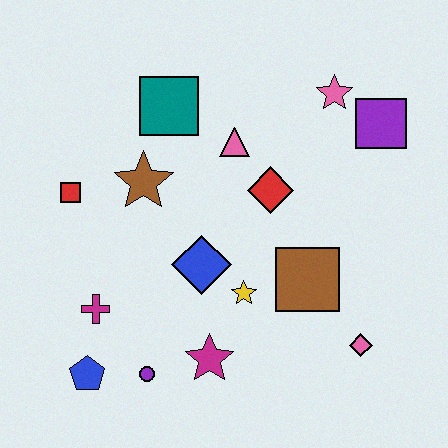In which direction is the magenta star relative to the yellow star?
The magenta star is below the yellow star.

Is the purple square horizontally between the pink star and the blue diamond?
No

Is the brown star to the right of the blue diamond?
No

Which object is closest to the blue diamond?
The yellow star is closest to the blue diamond.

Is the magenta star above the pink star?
No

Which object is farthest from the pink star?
The blue pentagon is farthest from the pink star.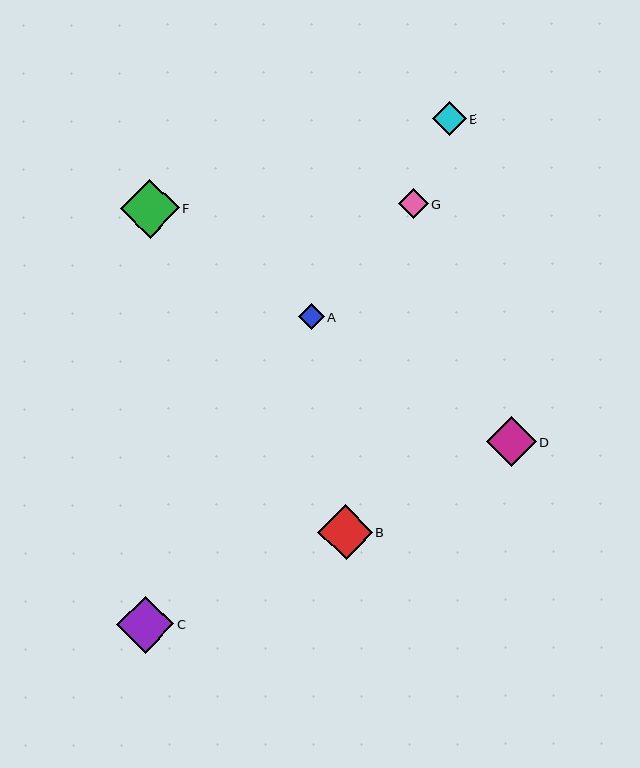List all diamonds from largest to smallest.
From largest to smallest: F, C, B, D, E, G, A.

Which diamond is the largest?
Diamond F is the largest with a size of approximately 59 pixels.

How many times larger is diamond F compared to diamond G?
Diamond F is approximately 2.0 times the size of diamond G.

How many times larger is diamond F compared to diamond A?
Diamond F is approximately 2.3 times the size of diamond A.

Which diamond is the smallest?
Diamond A is the smallest with a size of approximately 25 pixels.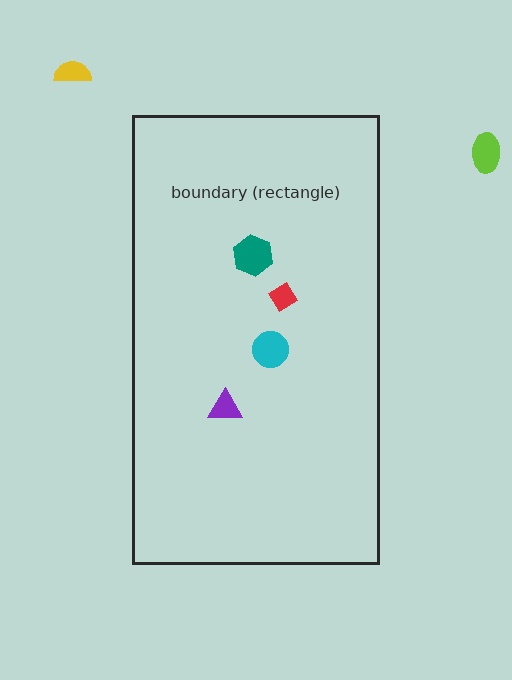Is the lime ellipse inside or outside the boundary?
Outside.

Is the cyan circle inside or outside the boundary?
Inside.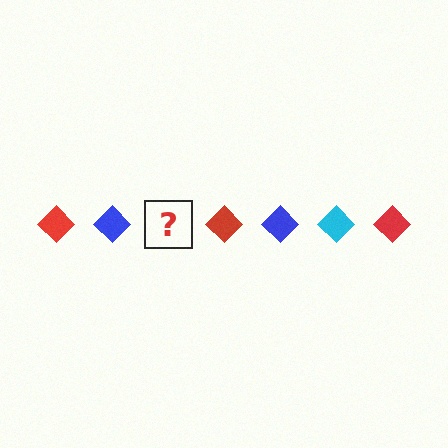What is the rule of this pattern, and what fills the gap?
The rule is that the pattern cycles through red, blue, cyan diamonds. The gap should be filled with a cyan diamond.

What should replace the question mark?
The question mark should be replaced with a cyan diamond.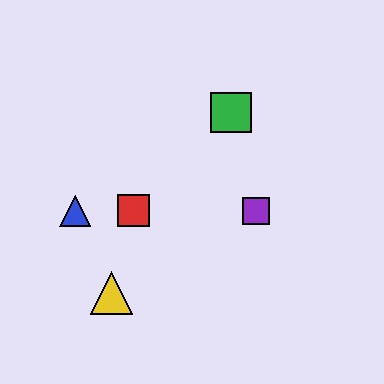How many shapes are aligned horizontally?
3 shapes (the red square, the blue triangle, the purple square) are aligned horizontally.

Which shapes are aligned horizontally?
The red square, the blue triangle, the purple square are aligned horizontally.